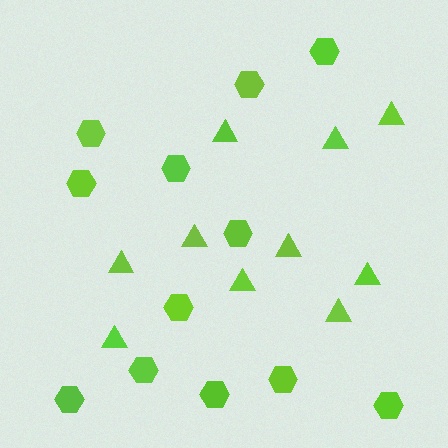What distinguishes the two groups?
There are 2 groups: one group of triangles (10) and one group of hexagons (12).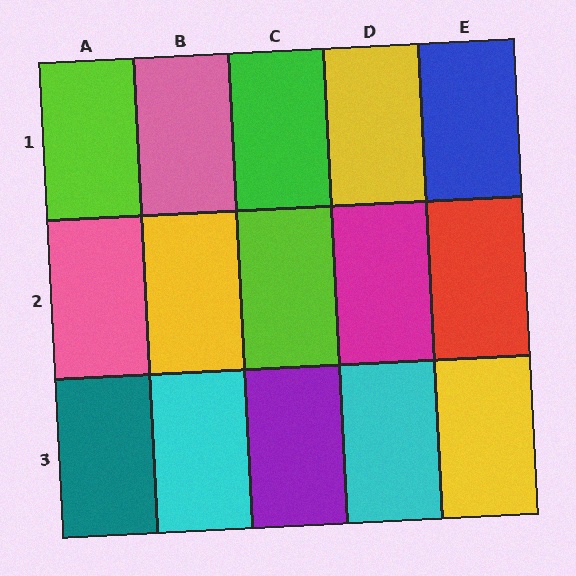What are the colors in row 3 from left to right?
Teal, cyan, purple, cyan, yellow.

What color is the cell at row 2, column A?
Pink.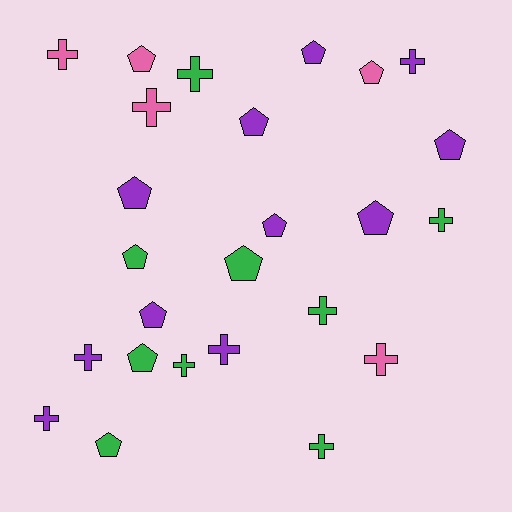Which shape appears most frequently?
Pentagon, with 13 objects.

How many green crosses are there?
There are 5 green crosses.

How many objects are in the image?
There are 25 objects.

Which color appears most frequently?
Purple, with 11 objects.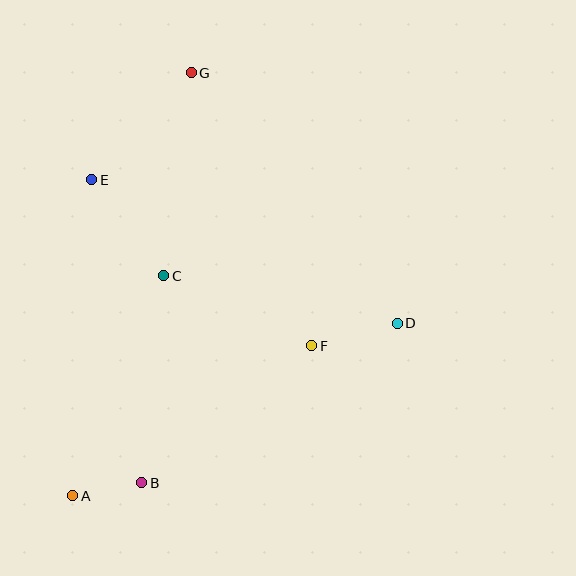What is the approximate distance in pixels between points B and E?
The distance between B and E is approximately 307 pixels.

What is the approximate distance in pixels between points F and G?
The distance between F and G is approximately 298 pixels.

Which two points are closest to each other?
Points A and B are closest to each other.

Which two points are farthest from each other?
Points A and G are farthest from each other.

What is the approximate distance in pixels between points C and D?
The distance between C and D is approximately 238 pixels.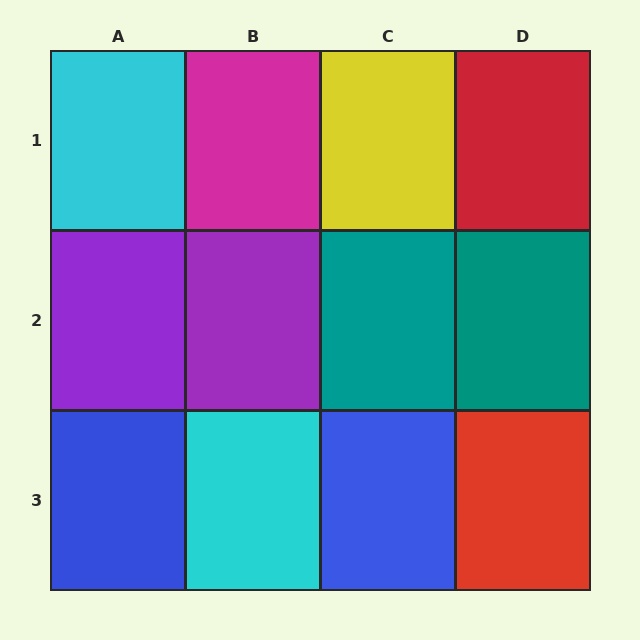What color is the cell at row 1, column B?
Magenta.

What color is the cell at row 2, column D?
Teal.